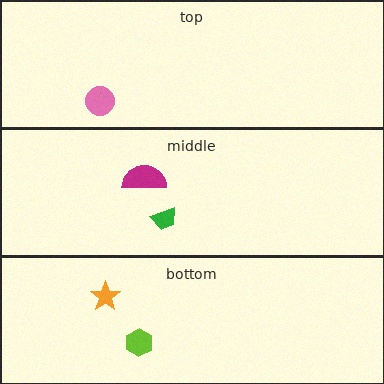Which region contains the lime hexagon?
The bottom region.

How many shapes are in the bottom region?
2.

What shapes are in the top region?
The pink circle.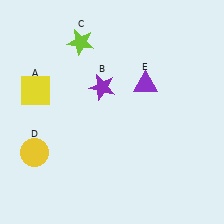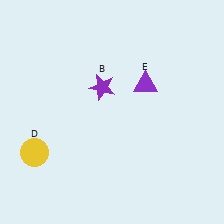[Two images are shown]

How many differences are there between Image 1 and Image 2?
There are 2 differences between the two images.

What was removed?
The yellow square (A), the lime star (C) were removed in Image 2.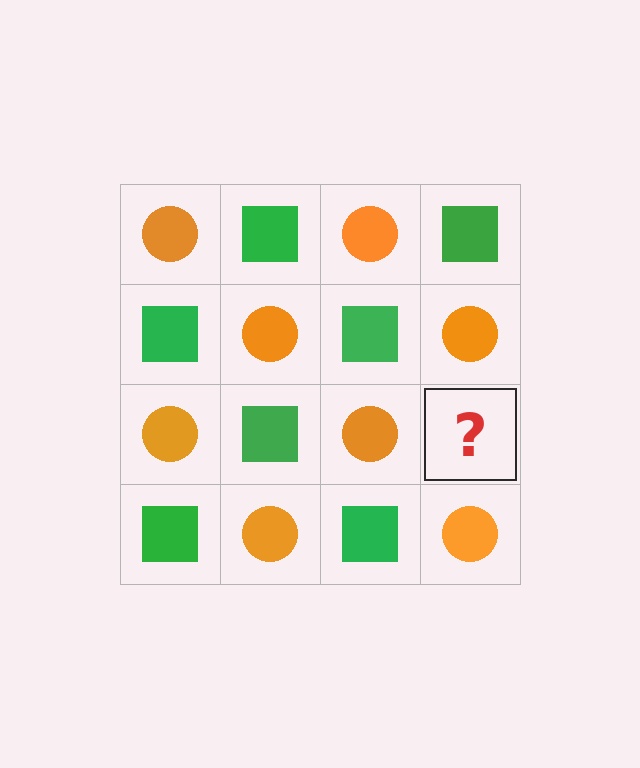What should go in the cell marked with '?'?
The missing cell should contain a green square.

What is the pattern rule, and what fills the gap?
The rule is that it alternates orange circle and green square in a checkerboard pattern. The gap should be filled with a green square.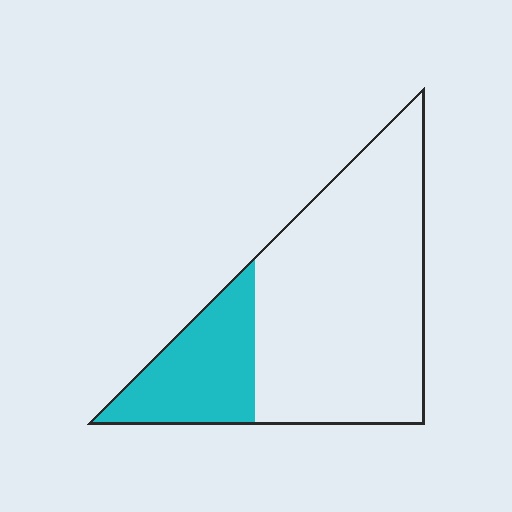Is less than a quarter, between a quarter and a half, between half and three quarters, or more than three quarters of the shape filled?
Less than a quarter.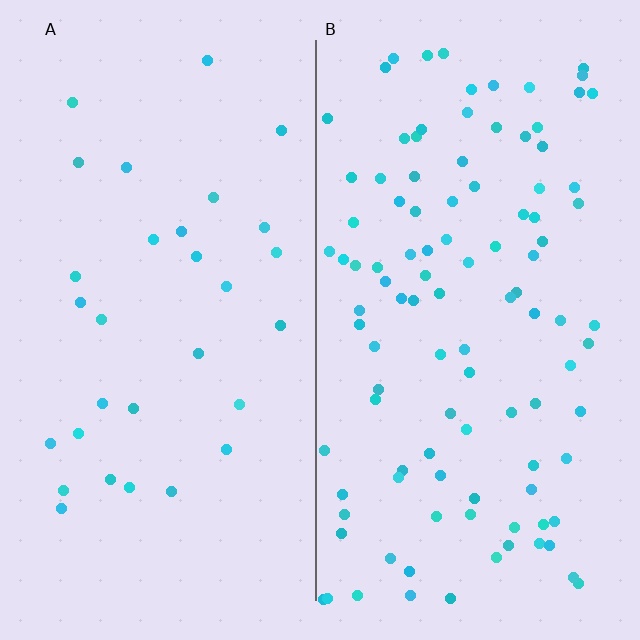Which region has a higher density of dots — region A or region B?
B (the right).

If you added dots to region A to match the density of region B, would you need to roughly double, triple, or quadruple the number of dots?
Approximately triple.